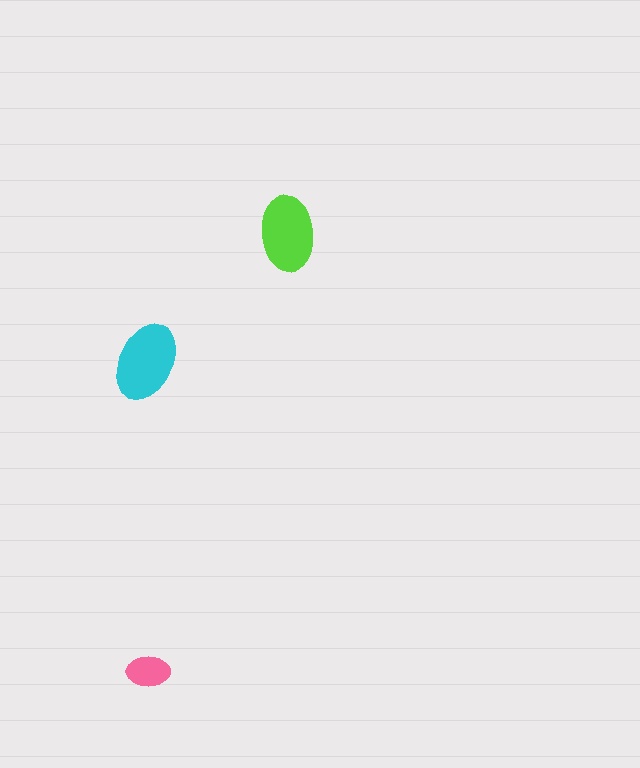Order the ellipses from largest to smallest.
the cyan one, the lime one, the pink one.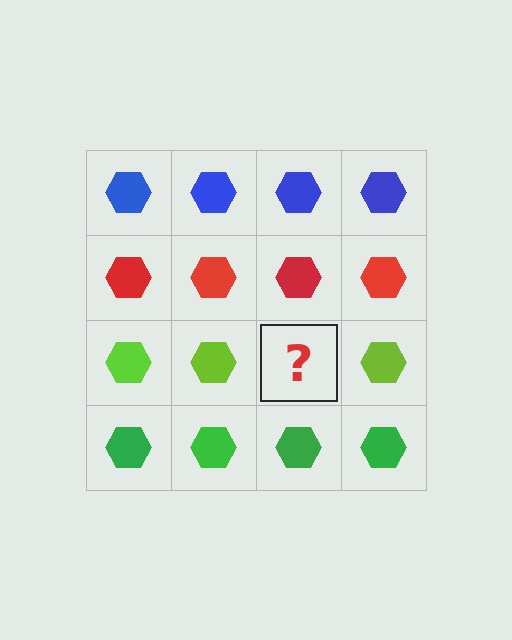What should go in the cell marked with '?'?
The missing cell should contain a lime hexagon.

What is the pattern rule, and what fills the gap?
The rule is that each row has a consistent color. The gap should be filled with a lime hexagon.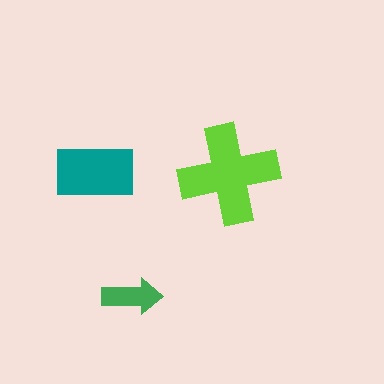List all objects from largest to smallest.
The lime cross, the teal rectangle, the green arrow.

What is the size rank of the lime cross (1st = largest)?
1st.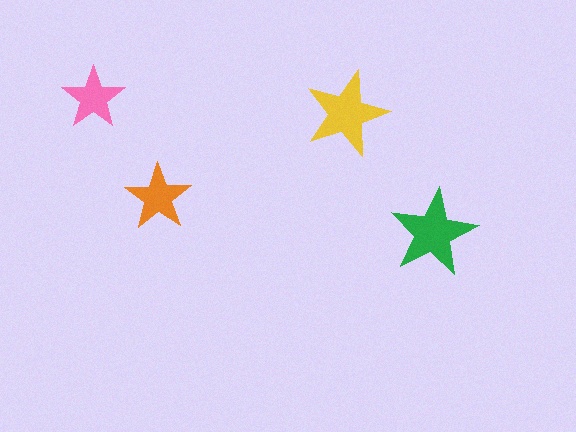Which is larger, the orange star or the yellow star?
The yellow one.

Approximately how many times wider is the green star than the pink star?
About 1.5 times wider.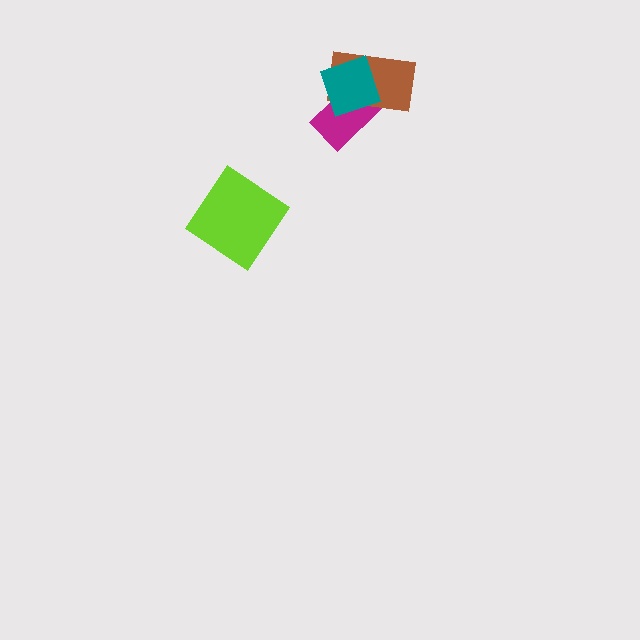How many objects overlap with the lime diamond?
0 objects overlap with the lime diamond.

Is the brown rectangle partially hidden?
Yes, it is partially covered by another shape.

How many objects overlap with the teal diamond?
2 objects overlap with the teal diamond.